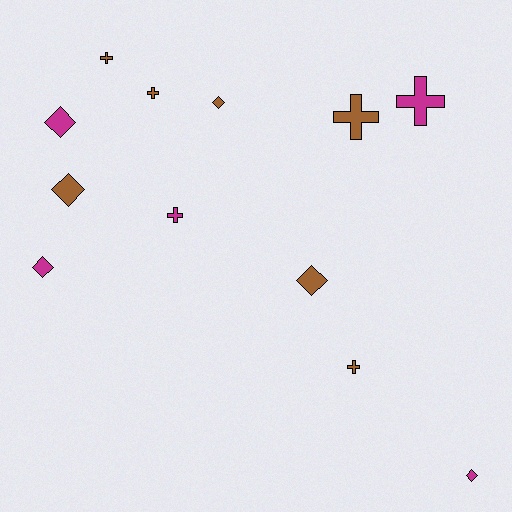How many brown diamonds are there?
There are 3 brown diamonds.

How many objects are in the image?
There are 12 objects.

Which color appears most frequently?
Brown, with 7 objects.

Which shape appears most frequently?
Diamond, with 6 objects.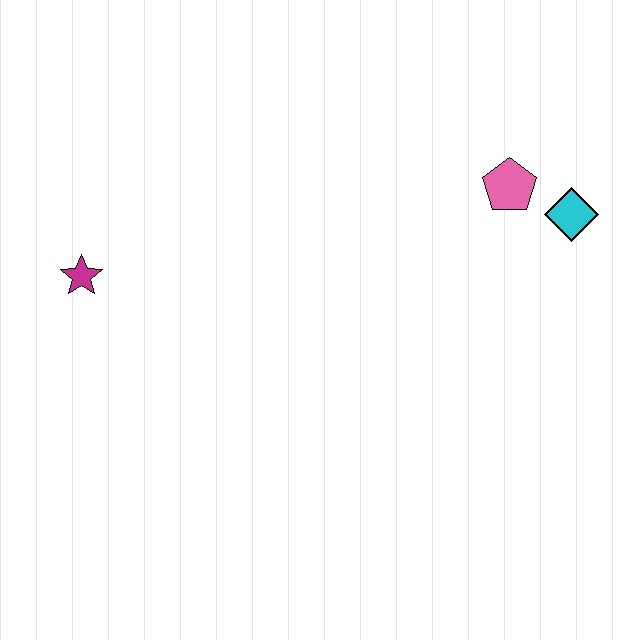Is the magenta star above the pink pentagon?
No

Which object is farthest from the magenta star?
The cyan diamond is farthest from the magenta star.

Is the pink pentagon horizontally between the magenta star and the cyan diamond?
Yes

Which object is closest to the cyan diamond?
The pink pentagon is closest to the cyan diamond.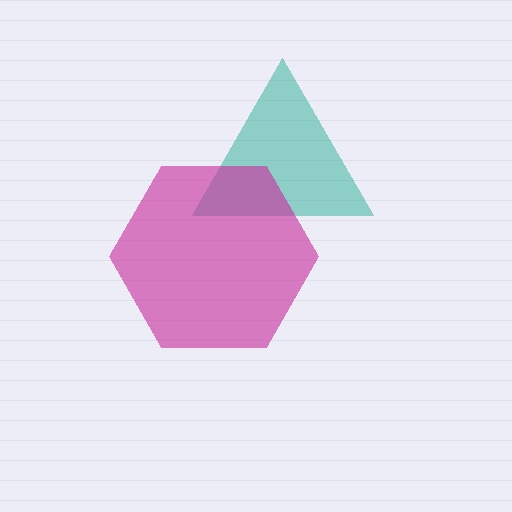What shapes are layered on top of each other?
The layered shapes are: a teal triangle, a magenta hexagon.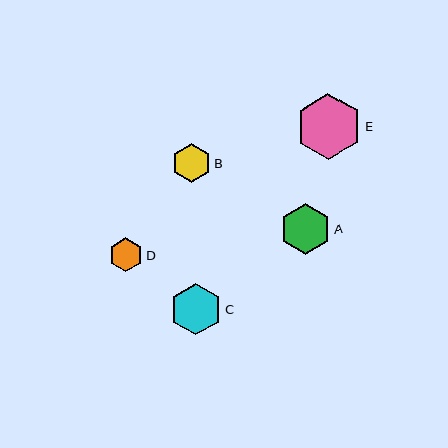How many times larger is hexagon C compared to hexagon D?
Hexagon C is approximately 1.5 times the size of hexagon D.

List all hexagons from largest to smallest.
From largest to smallest: E, C, A, B, D.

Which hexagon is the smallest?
Hexagon D is the smallest with a size of approximately 34 pixels.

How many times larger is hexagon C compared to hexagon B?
Hexagon C is approximately 1.3 times the size of hexagon B.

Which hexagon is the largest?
Hexagon E is the largest with a size of approximately 66 pixels.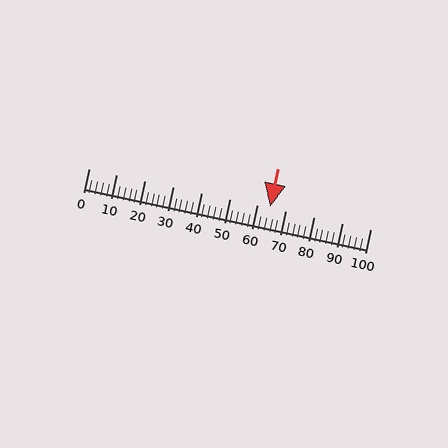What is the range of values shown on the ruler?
The ruler shows values from 0 to 100.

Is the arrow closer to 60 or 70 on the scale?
The arrow is closer to 60.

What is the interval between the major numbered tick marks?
The major tick marks are spaced 10 units apart.